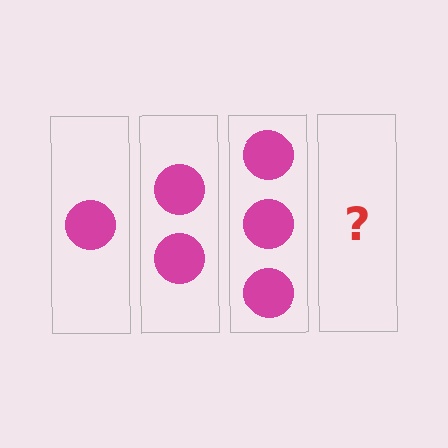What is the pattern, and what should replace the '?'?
The pattern is that each step adds one more circle. The '?' should be 4 circles.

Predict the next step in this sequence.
The next step is 4 circles.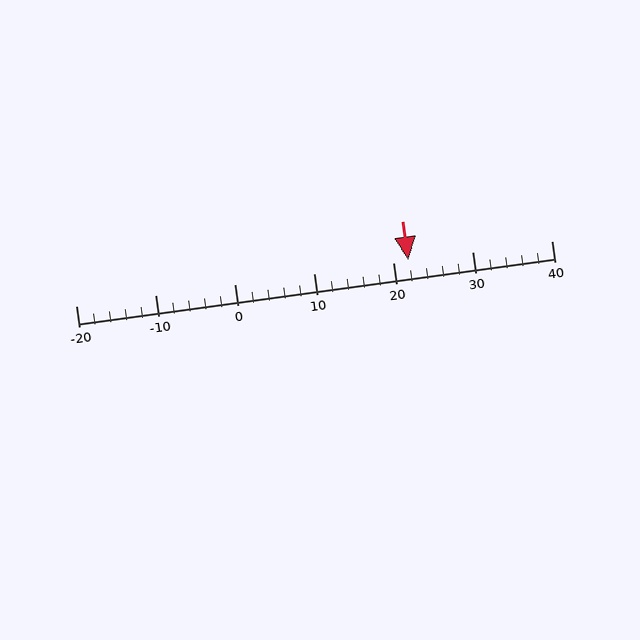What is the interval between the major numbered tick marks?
The major tick marks are spaced 10 units apart.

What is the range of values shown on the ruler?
The ruler shows values from -20 to 40.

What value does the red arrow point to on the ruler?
The red arrow points to approximately 22.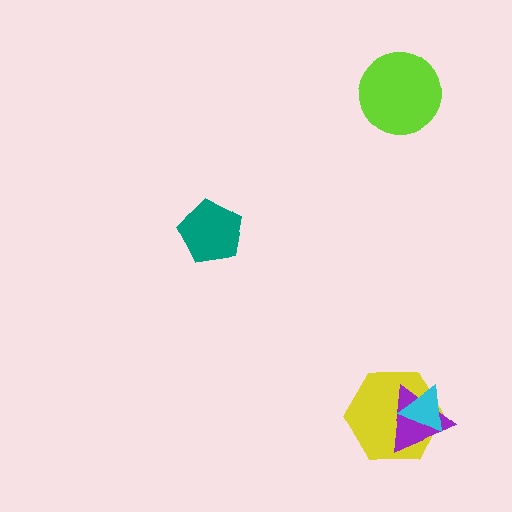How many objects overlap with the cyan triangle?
2 objects overlap with the cyan triangle.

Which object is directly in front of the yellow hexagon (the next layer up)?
The purple triangle is directly in front of the yellow hexagon.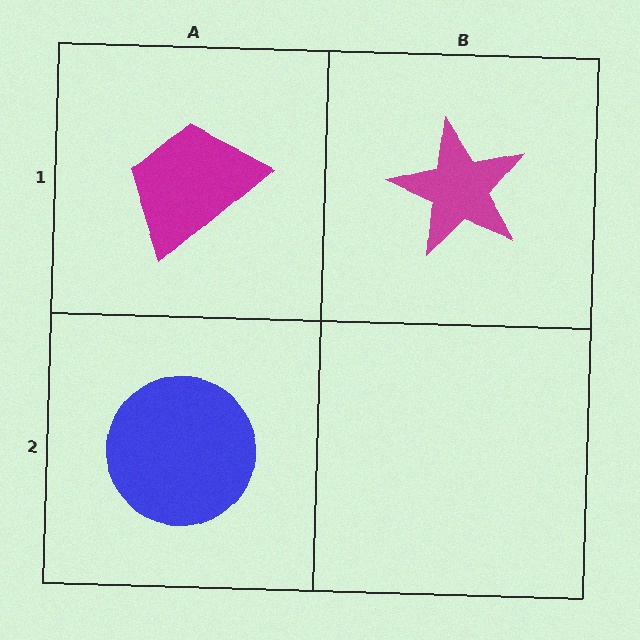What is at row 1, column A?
A magenta trapezoid.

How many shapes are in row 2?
1 shape.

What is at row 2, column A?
A blue circle.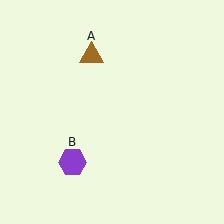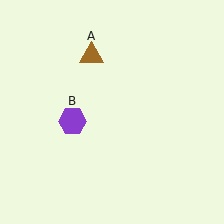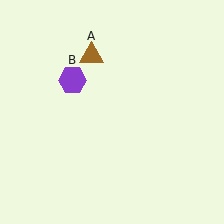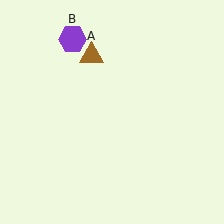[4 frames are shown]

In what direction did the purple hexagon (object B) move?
The purple hexagon (object B) moved up.